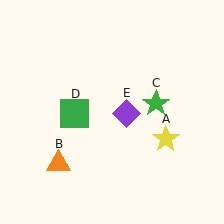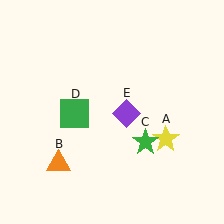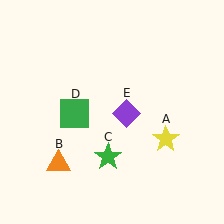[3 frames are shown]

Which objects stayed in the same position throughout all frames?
Yellow star (object A) and orange triangle (object B) and green square (object D) and purple diamond (object E) remained stationary.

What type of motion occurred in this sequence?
The green star (object C) rotated clockwise around the center of the scene.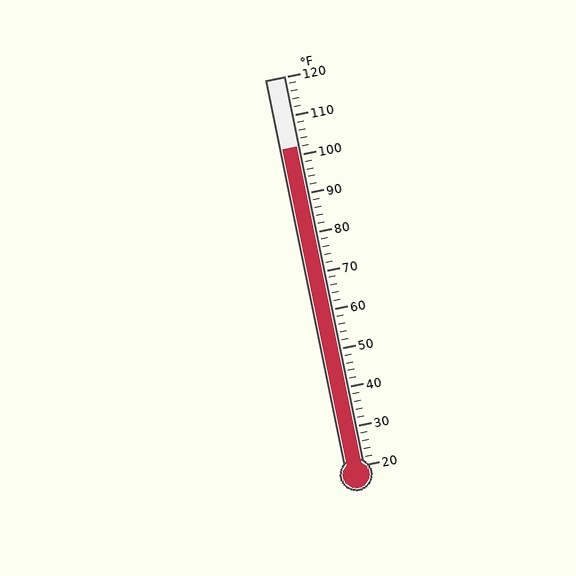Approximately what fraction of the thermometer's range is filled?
The thermometer is filled to approximately 80% of its range.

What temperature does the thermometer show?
The thermometer shows approximately 102°F.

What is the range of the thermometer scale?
The thermometer scale ranges from 20°F to 120°F.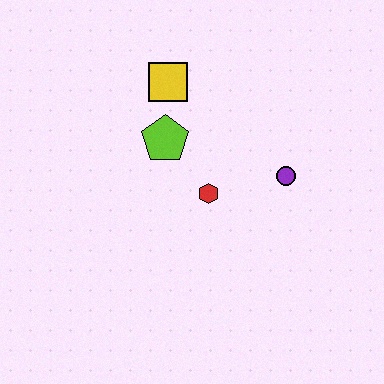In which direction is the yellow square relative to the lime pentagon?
The yellow square is above the lime pentagon.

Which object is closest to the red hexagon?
The lime pentagon is closest to the red hexagon.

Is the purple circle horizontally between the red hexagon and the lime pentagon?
No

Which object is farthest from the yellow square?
The purple circle is farthest from the yellow square.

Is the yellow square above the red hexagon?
Yes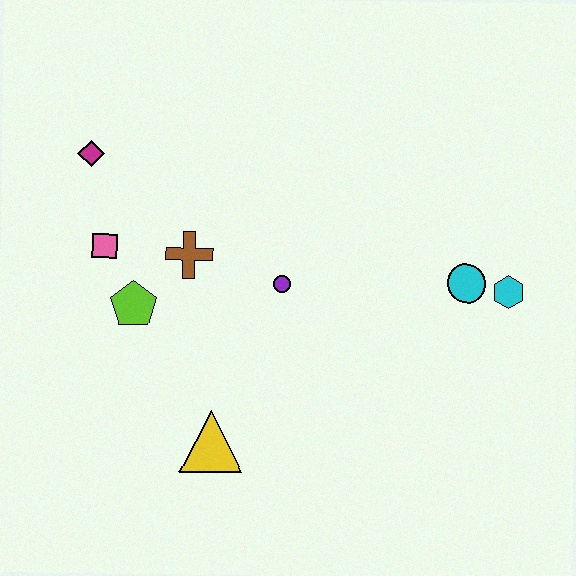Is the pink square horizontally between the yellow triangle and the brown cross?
No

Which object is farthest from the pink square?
The cyan hexagon is farthest from the pink square.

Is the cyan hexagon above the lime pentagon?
Yes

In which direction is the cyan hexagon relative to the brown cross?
The cyan hexagon is to the right of the brown cross.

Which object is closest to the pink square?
The lime pentagon is closest to the pink square.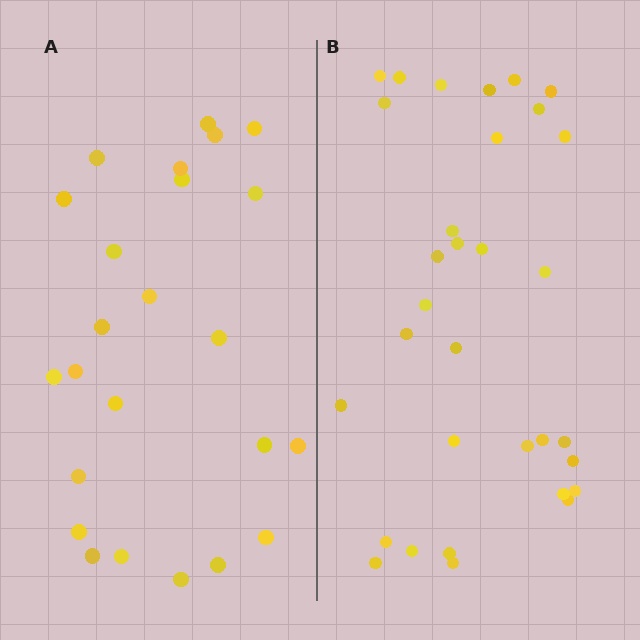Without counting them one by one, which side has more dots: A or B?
Region B (the right region) has more dots.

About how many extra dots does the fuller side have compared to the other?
Region B has roughly 8 or so more dots than region A.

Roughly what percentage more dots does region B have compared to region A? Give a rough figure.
About 35% more.